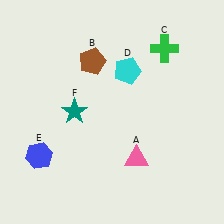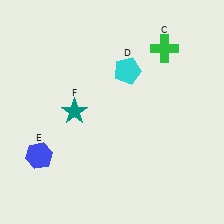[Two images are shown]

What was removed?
The brown pentagon (B), the pink triangle (A) were removed in Image 2.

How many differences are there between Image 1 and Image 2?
There are 2 differences between the two images.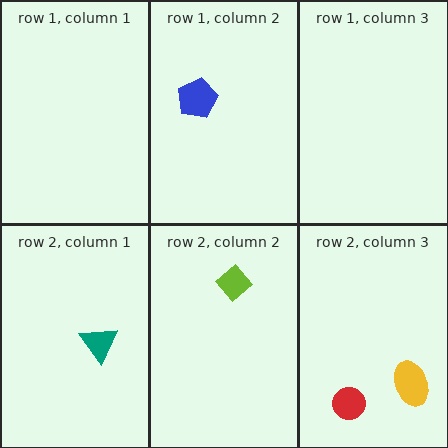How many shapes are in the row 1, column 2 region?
1.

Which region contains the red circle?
The row 2, column 3 region.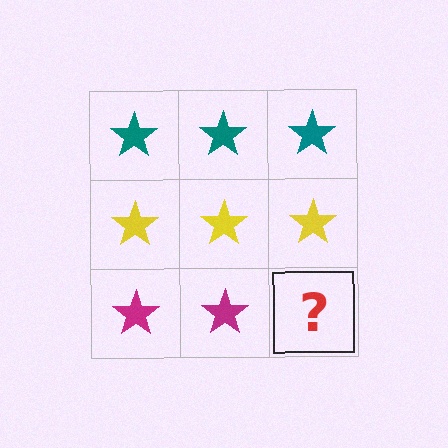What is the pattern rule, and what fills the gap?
The rule is that each row has a consistent color. The gap should be filled with a magenta star.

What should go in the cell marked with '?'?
The missing cell should contain a magenta star.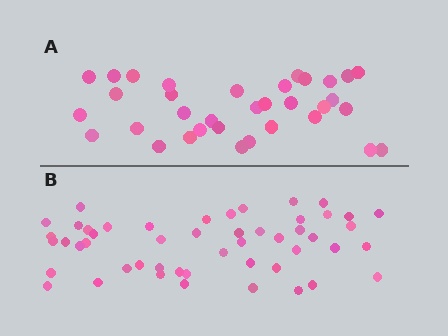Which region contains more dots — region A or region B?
Region B (the bottom region) has more dots.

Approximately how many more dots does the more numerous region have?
Region B has approximately 15 more dots than region A.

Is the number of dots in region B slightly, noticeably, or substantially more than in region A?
Region B has substantially more. The ratio is roughly 1.5 to 1.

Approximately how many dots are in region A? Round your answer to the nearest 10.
About 30 dots. (The exact count is 34, which rounds to 30.)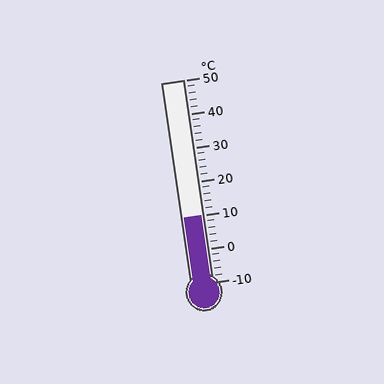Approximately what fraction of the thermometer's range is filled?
The thermometer is filled to approximately 35% of its range.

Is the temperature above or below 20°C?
The temperature is below 20°C.